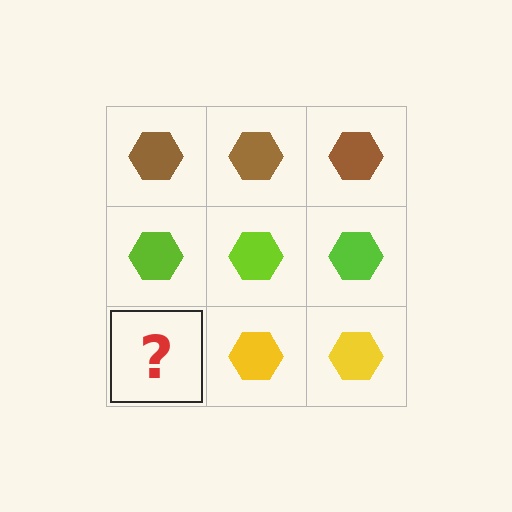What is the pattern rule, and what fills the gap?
The rule is that each row has a consistent color. The gap should be filled with a yellow hexagon.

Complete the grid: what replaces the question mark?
The question mark should be replaced with a yellow hexagon.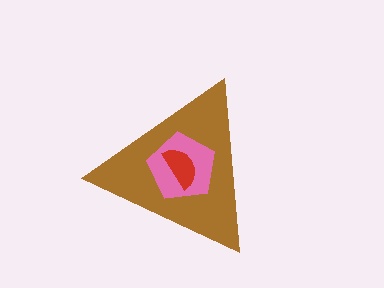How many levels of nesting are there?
3.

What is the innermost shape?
The red semicircle.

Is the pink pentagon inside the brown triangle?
Yes.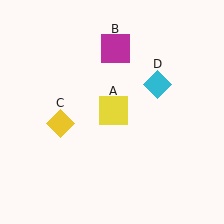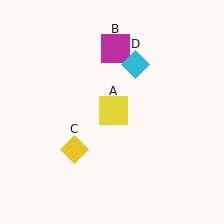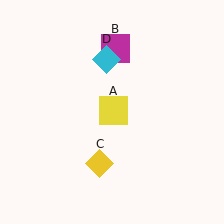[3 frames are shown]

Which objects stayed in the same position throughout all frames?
Yellow square (object A) and magenta square (object B) remained stationary.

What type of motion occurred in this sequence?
The yellow diamond (object C), cyan diamond (object D) rotated counterclockwise around the center of the scene.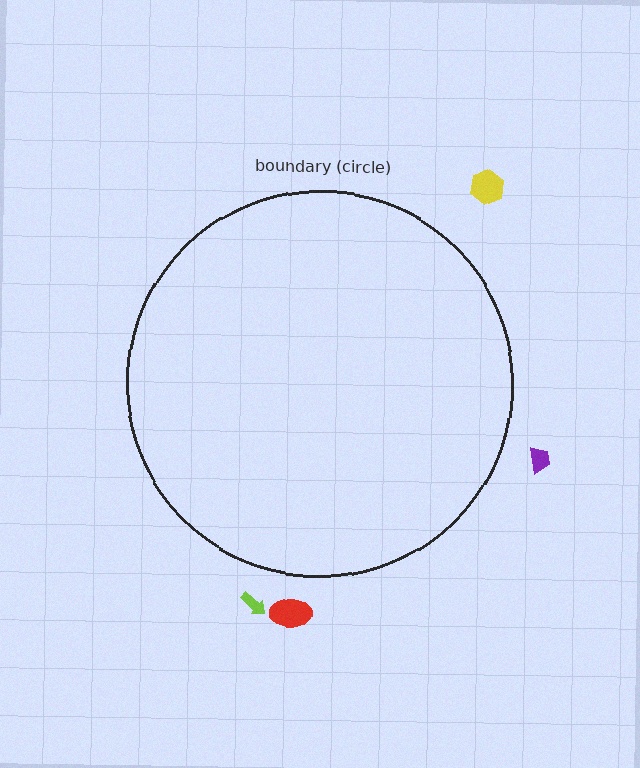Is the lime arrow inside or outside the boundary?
Outside.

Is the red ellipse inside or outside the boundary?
Outside.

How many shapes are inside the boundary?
0 inside, 4 outside.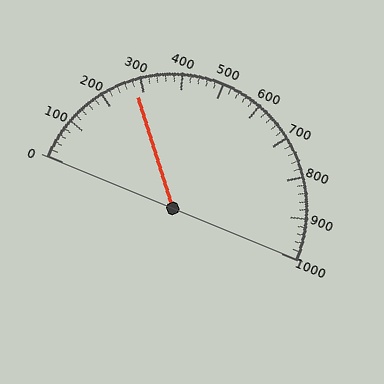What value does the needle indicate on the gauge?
The needle indicates approximately 280.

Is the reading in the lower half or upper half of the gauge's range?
The reading is in the lower half of the range (0 to 1000).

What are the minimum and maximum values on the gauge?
The gauge ranges from 0 to 1000.